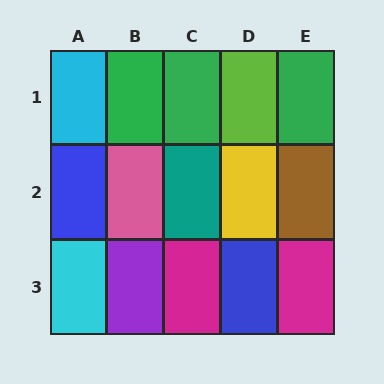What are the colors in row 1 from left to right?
Cyan, green, green, lime, green.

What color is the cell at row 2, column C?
Teal.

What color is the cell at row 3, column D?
Blue.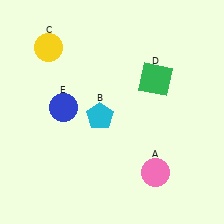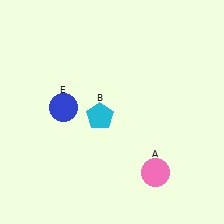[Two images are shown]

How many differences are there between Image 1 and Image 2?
There are 2 differences between the two images.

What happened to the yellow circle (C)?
The yellow circle (C) was removed in Image 2. It was in the top-left area of Image 1.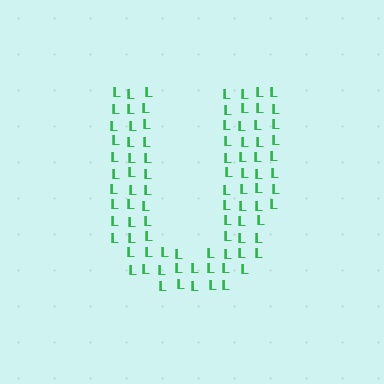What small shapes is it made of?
It is made of small letter L's.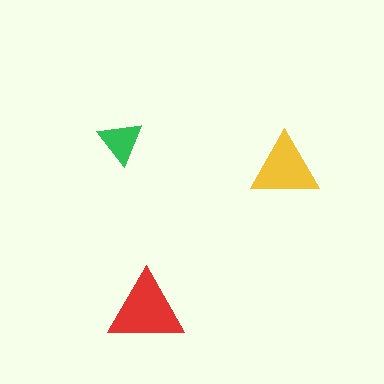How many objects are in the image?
There are 3 objects in the image.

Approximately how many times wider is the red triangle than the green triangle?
About 1.5 times wider.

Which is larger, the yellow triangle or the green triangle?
The yellow one.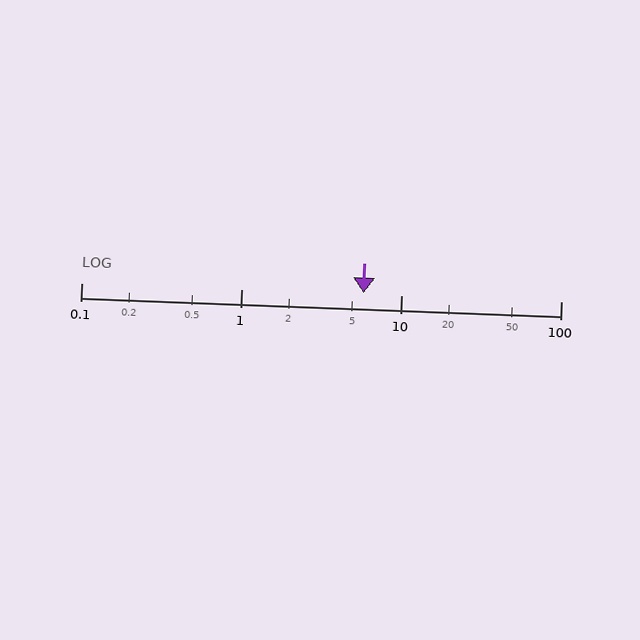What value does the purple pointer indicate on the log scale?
The pointer indicates approximately 5.8.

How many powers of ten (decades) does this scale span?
The scale spans 3 decades, from 0.1 to 100.